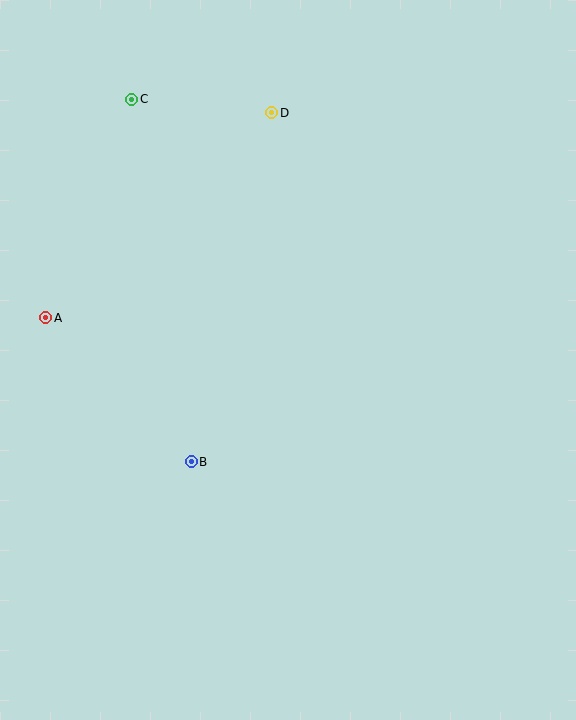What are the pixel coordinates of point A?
Point A is at (46, 318).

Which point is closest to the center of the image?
Point B at (191, 462) is closest to the center.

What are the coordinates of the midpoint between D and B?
The midpoint between D and B is at (231, 287).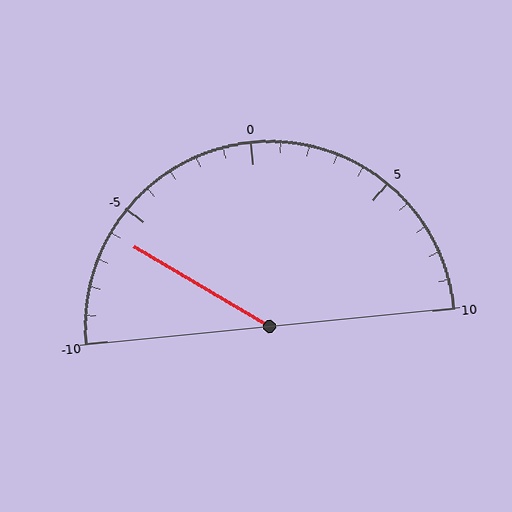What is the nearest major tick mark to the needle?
The nearest major tick mark is -5.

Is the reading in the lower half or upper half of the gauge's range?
The reading is in the lower half of the range (-10 to 10).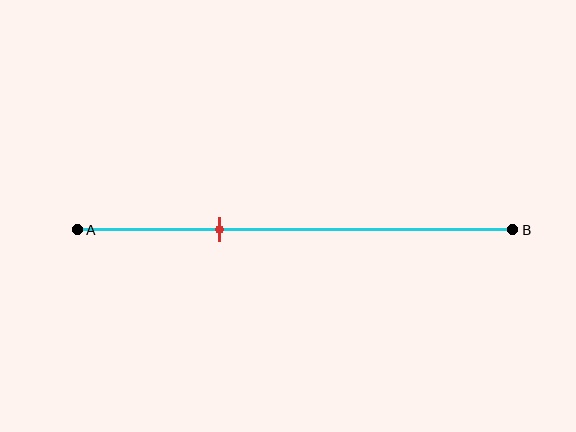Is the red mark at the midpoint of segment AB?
No, the mark is at about 35% from A, not at the 50% midpoint.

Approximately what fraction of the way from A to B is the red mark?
The red mark is approximately 35% of the way from A to B.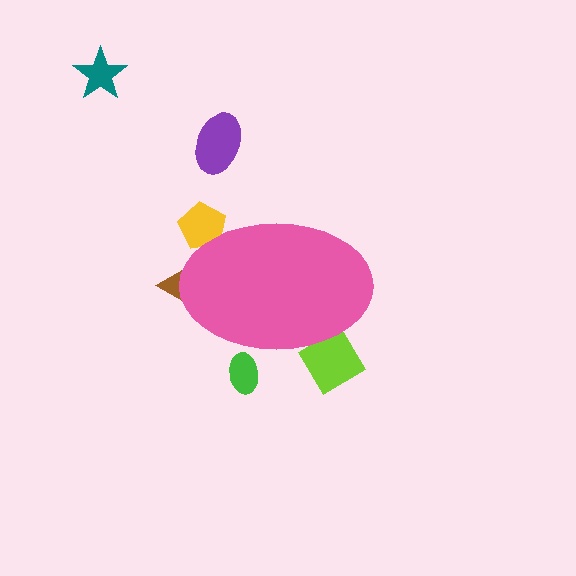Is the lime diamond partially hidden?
Yes, the lime diamond is partially hidden behind the pink ellipse.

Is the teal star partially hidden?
No, the teal star is fully visible.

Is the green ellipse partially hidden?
Yes, the green ellipse is partially hidden behind the pink ellipse.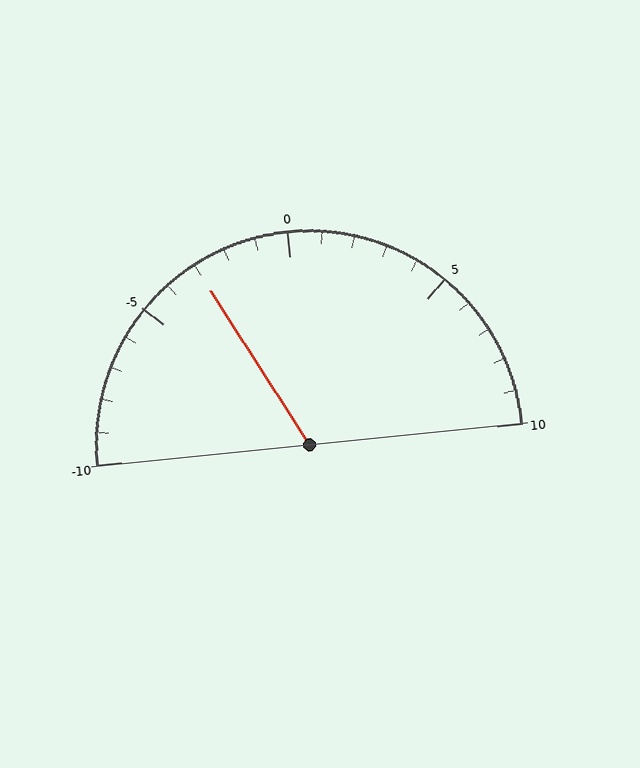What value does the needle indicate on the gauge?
The needle indicates approximately -3.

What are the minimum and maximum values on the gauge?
The gauge ranges from -10 to 10.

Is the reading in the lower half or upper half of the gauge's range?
The reading is in the lower half of the range (-10 to 10).